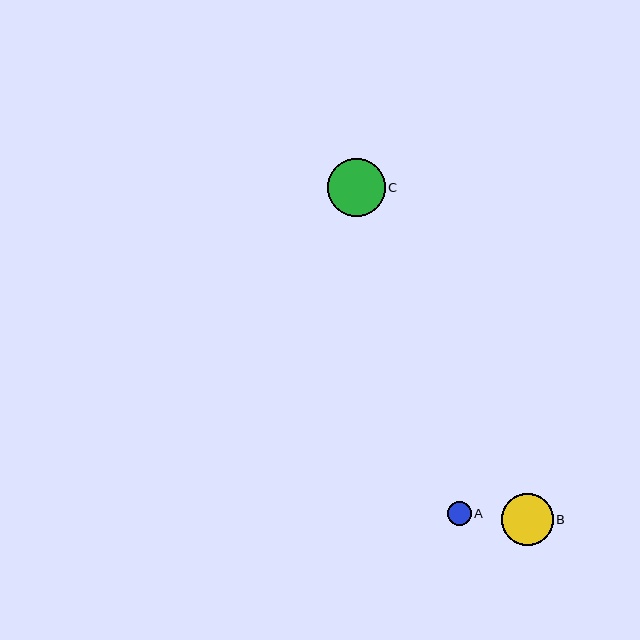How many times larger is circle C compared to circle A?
Circle C is approximately 2.5 times the size of circle A.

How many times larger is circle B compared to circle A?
Circle B is approximately 2.2 times the size of circle A.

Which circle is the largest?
Circle C is the largest with a size of approximately 58 pixels.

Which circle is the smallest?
Circle A is the smallest with a size of approximately 23 pixels.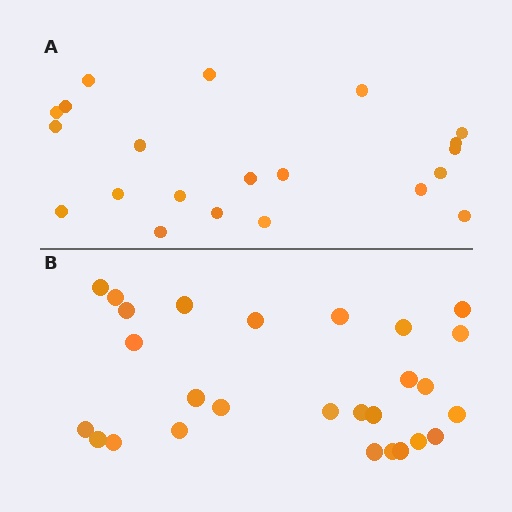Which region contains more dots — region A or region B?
Region B (the bottom region) has more dots.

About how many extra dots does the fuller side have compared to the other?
Region B has about 6 more dots than region A.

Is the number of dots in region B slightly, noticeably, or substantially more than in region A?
Region B has noticeably more, but not dramatically so. The ratio is roughly 1.3 to 1.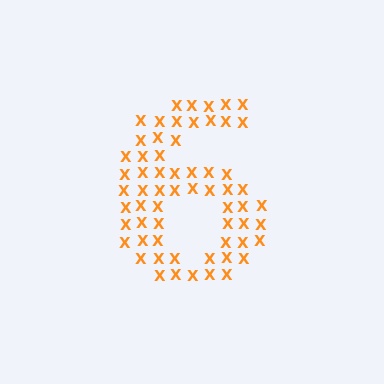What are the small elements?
The small elements are letter X's.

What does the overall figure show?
The overall figure shows the digit 6.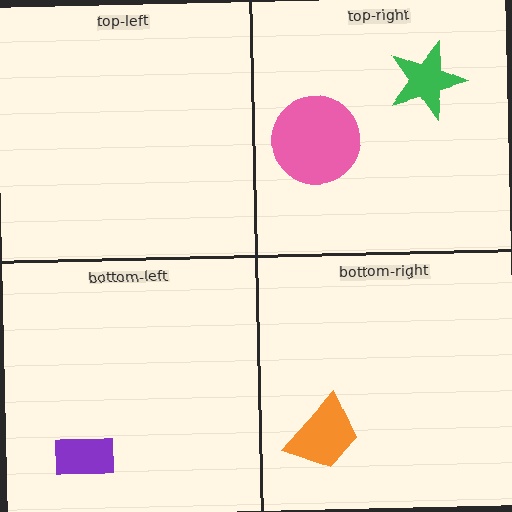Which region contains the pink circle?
The top-right region.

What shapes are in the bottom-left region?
The purple rectangle.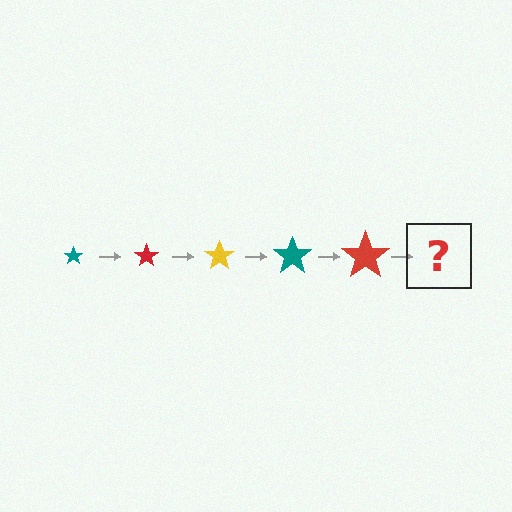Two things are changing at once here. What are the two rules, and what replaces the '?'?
The two rules are that the star grows larger each step and the color cycles through teal, red, and yellow. The '?' should be a yellow star, larger than the previous one.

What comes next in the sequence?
The next element should be a yellow star, larger than the previous one.